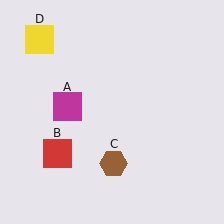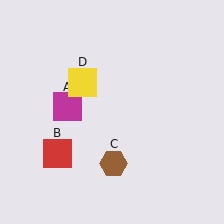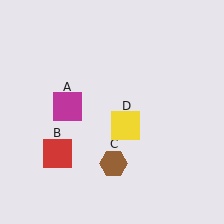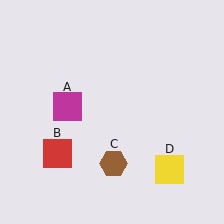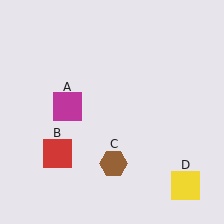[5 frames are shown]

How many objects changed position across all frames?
1 object changed position: yellow square (object D).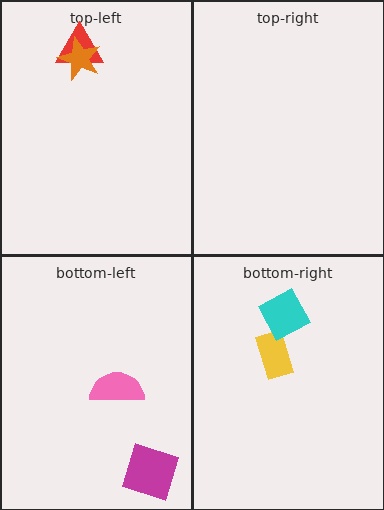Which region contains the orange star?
The top-left region.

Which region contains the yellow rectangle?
The bottom-right region.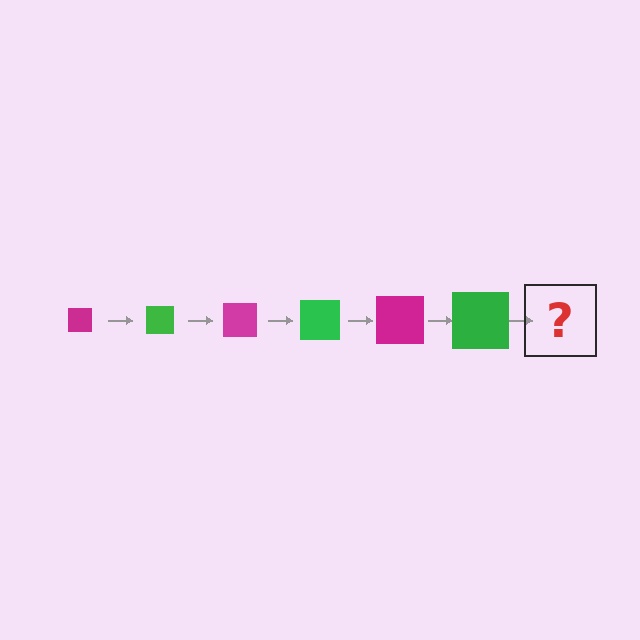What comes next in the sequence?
The next element should be a magenta square, larger than the previous one.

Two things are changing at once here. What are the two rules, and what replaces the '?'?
The two rules are that the square grows larger each step and the color cycles through magenta and green. The '?' should be a magenta square, larger than the previous one.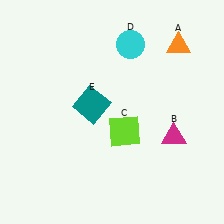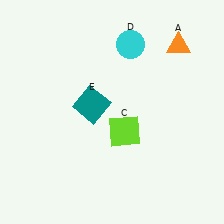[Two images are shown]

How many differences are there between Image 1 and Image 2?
There is 1 difference between the two images.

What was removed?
The magenta triangle (B) was removed in Image 2.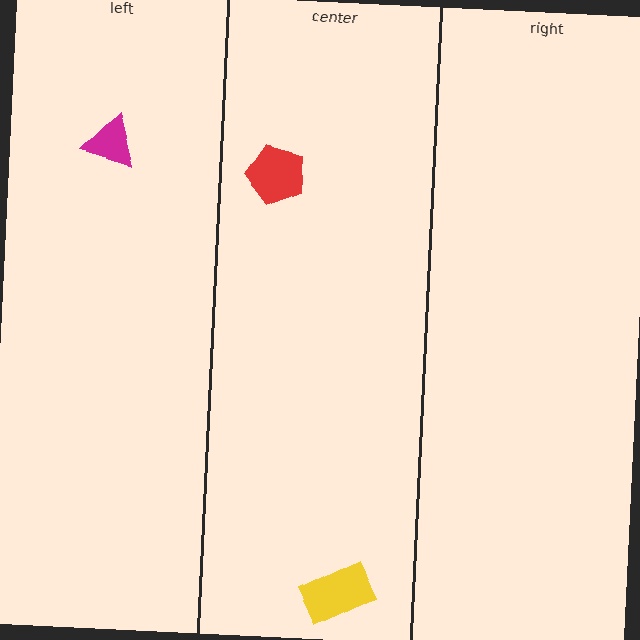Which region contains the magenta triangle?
The left region.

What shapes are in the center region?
The yellow rectangle, the red pentagon.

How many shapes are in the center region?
2.